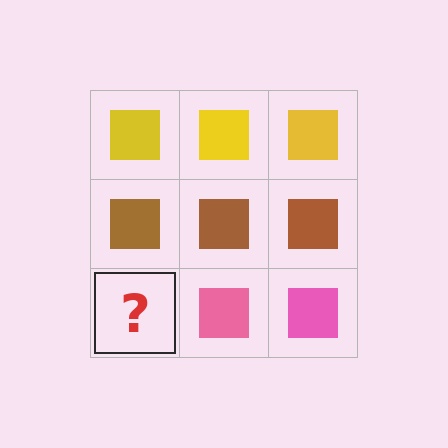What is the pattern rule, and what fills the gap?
The rule is that each row has a consistent color. The gap should be filled with a pink square.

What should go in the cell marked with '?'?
The missing cell should contain a pink square.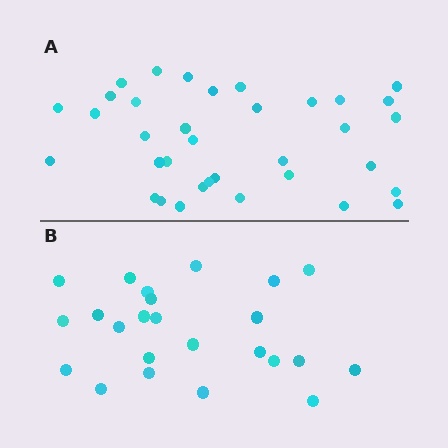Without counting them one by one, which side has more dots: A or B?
Region A (the top region) has more dots.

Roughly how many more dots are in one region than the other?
Region A has roughly 12 or so more dots than region B.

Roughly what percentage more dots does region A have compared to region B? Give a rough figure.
About 45% more.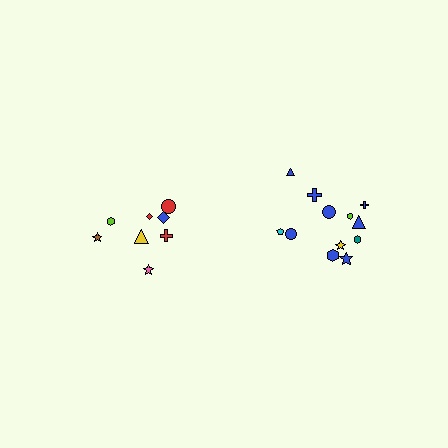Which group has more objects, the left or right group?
The right group.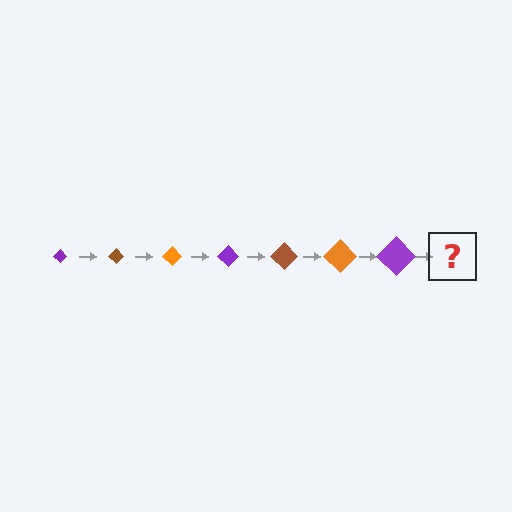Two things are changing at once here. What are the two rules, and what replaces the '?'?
The two rules are that the diamond grows larger each step and the color cycles through purple, brown, and orange. The '?' should be a brown diamond, larger than the previous one.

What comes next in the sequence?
The next element should be a brown diamond, larger than the previous one.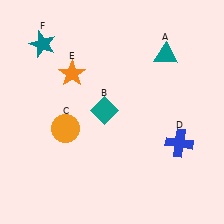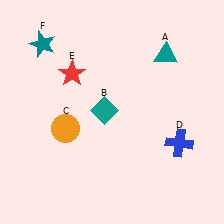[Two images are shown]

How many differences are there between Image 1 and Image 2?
There is 1 difference between the two images.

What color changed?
The star (E) changed from orange in Image 1 to red in Image 2.